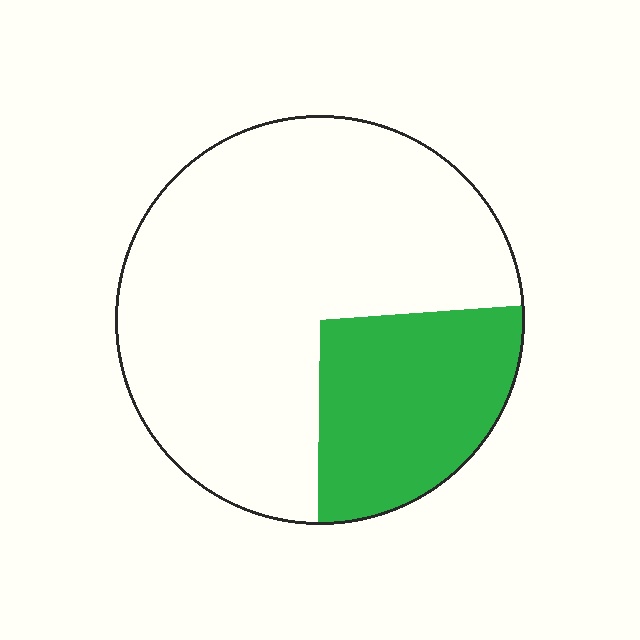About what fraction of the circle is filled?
About one quarter (1/4).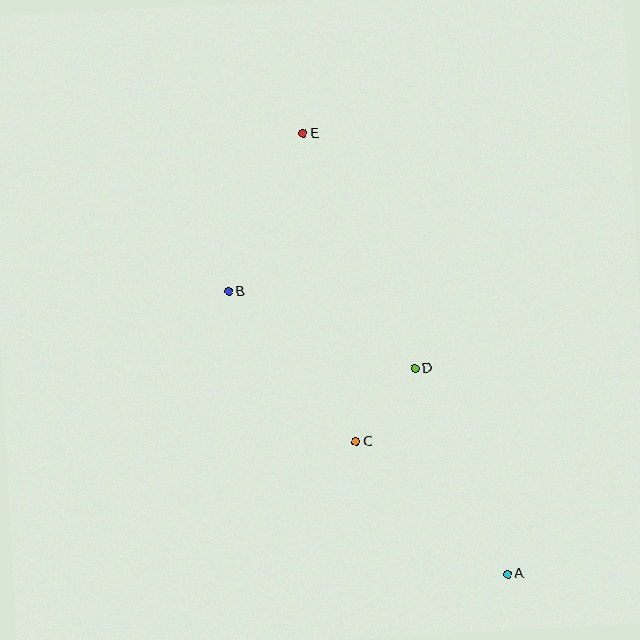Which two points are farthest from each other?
Points A and E are farthest from each other.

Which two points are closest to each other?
Points C and D are closest to each other.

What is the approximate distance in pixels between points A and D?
The distance between A and D is approximately 225 pixels.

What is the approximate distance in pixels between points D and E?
The distance between D and E is approximately 260 pixels.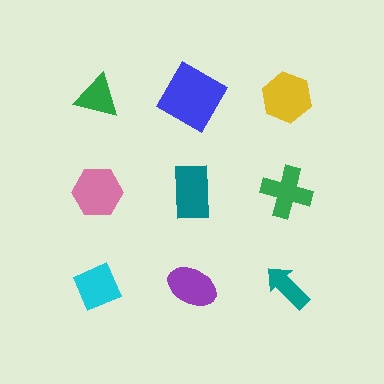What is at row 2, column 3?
A green cross.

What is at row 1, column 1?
A green triangle.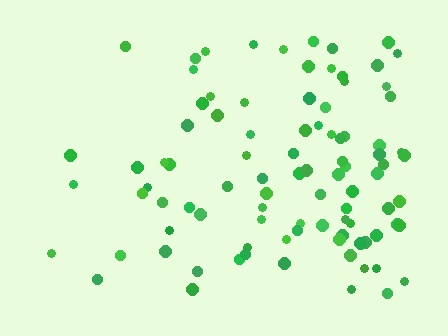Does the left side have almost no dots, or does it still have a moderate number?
Still a moderate number, just noticeably fewer than the right.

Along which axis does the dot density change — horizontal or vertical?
Horizontal.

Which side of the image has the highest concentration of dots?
The right.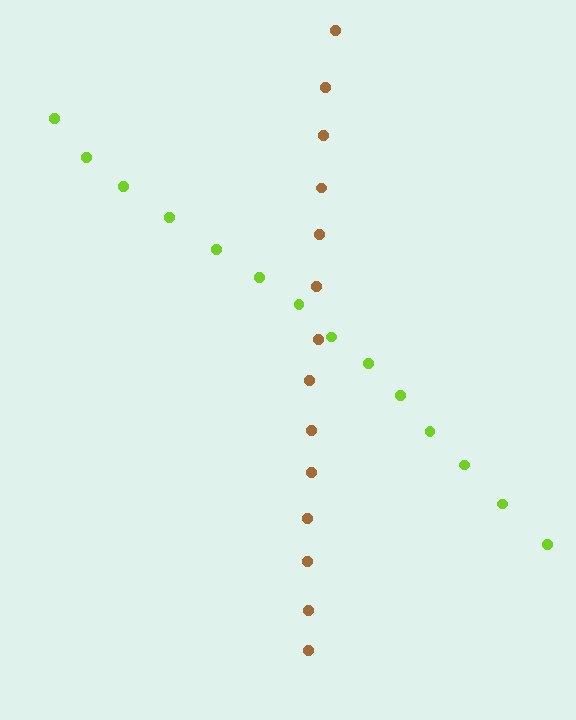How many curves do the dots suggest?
There are 2 distinct paths.